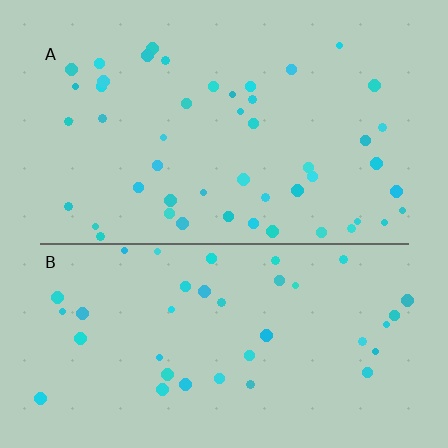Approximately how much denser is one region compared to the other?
Approximately 1.3× — region A over region B.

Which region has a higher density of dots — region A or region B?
A (the top).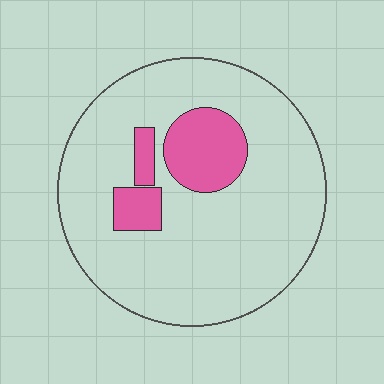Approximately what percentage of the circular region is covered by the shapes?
Approximately 15%.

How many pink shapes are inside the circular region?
3.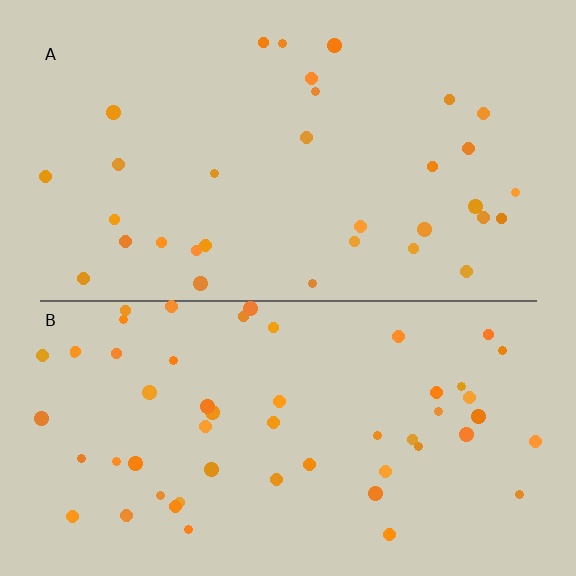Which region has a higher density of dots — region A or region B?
B (the bottom).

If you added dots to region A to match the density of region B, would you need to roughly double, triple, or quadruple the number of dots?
Approximately double.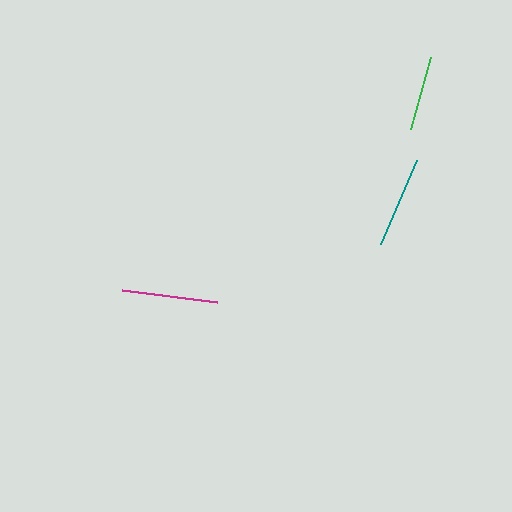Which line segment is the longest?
The magenta line is the longest at approximately 95 pixels.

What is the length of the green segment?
The green segment is approximately 75 pixels long.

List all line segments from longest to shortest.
From longest to shortest: magenta, teal, green.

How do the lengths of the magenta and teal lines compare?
The magenta and teal lines are approximately the same length.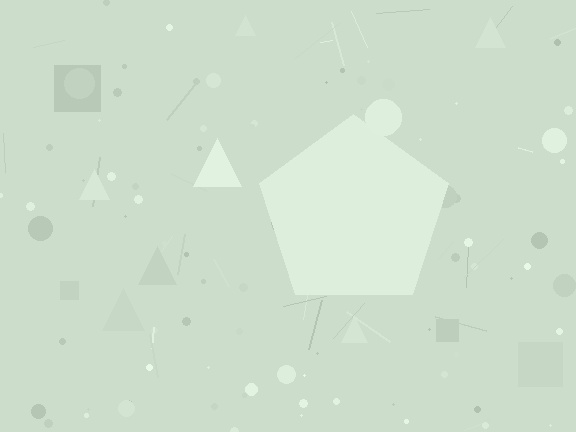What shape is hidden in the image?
A pentagon is hidden in the image.